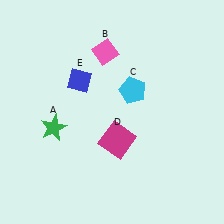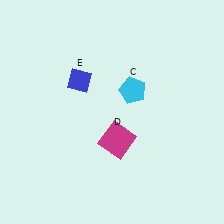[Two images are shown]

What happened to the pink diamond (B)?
The pink diamond (B) was removed in Image 2. It was in the top-left area of Image 1.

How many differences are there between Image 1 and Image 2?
There are 2 differences between the two images.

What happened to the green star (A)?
The green star (A) was removed in Image 2. It was in the bottom-left area of Image 1.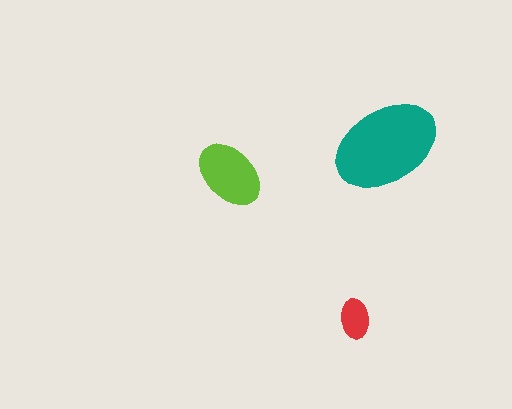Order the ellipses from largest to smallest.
the teal one, the lime one, the red one.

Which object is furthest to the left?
The lime ellipse is leftmost.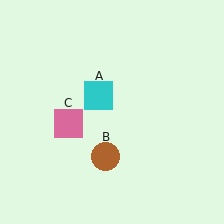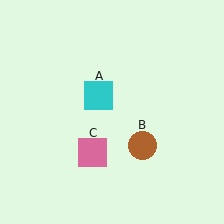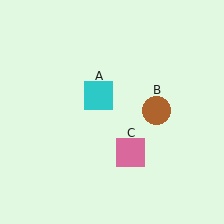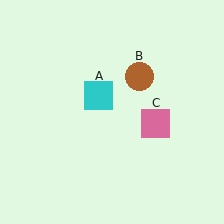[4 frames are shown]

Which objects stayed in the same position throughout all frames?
Cyan square (object A) remained stationary.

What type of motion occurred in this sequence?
The brown circle (object B), pink square (object C) rotated counterclockwise around the center of the scene.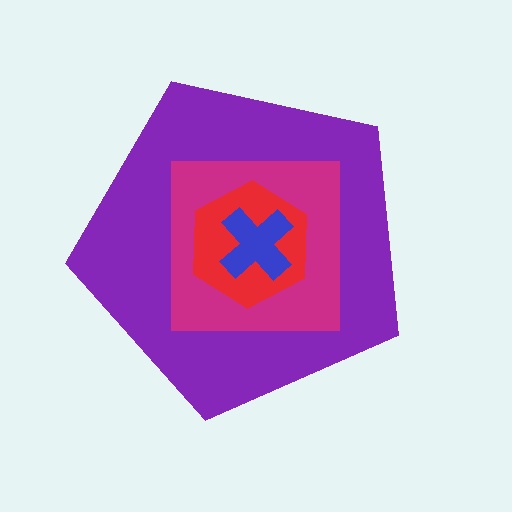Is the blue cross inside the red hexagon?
Yes.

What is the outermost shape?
The purple pentagon.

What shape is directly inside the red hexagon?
The blue cross.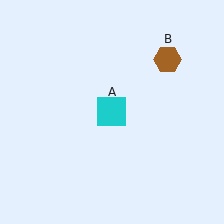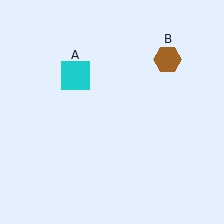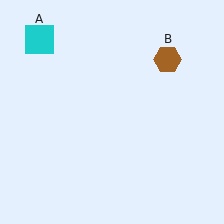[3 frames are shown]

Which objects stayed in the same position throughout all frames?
Brown hexagon (object B) remained stationary.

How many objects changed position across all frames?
1 object changed position: cyan square (object A).